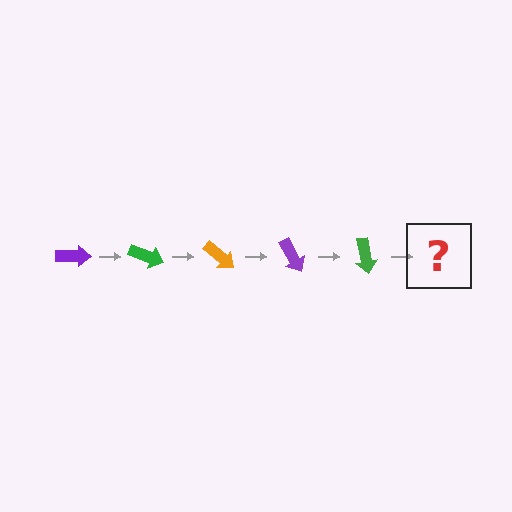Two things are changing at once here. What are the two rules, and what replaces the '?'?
The two rules are that it rotates 20 degrees each step and the color cycles through purple, green, and orange. The '?' should be an orange arrow, rotated 100 degrees from the start.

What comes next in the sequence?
The next element should be an orange arrow, rotated 100 degrees from the start.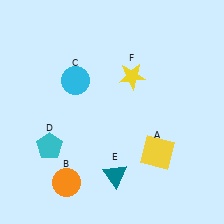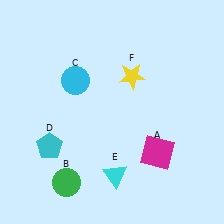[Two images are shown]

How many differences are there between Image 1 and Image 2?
There are 3 differences between the two images.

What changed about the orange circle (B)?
In Image 1, B is orange. In Image 2, it changed to green.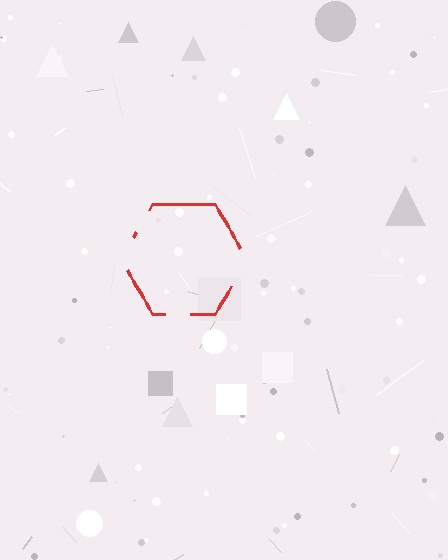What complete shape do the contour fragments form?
The contour fragments form a hexagon.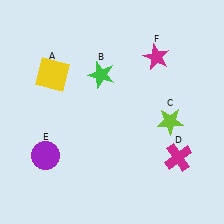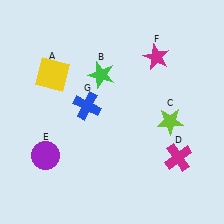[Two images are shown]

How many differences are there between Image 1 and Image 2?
There is 1 difference between the two images.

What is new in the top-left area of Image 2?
A blue cross (G) was added in the top-left area of Image 2.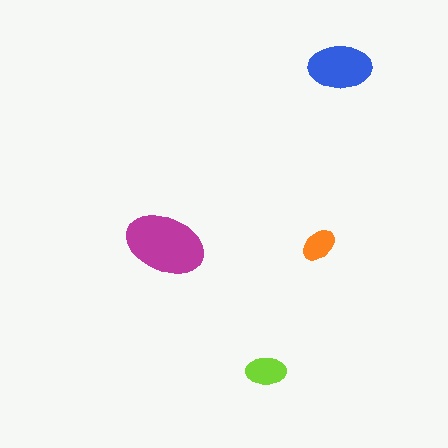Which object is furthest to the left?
The magenta ellipse is leftmost.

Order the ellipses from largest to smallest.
the magenta one, the blue one, the lime one, the orange one.